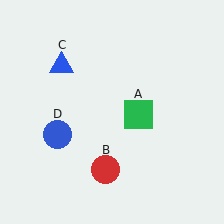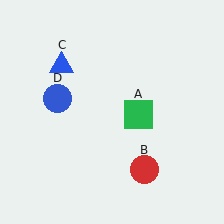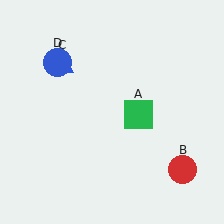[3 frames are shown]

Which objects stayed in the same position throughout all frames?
Green square (object A) and blue triangle (object C) remained stationary.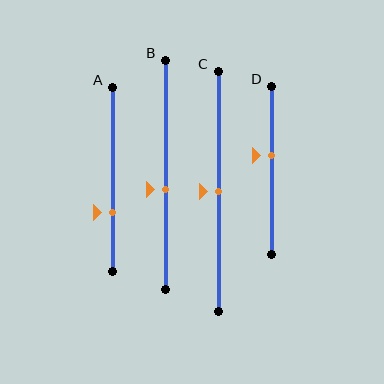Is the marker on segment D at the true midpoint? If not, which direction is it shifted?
No, the marker on segment D is shifted upward by about 9% of the segment length.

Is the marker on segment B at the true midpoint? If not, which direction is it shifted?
No, the marker on segment B is shifted downward by about 7% of the segment length.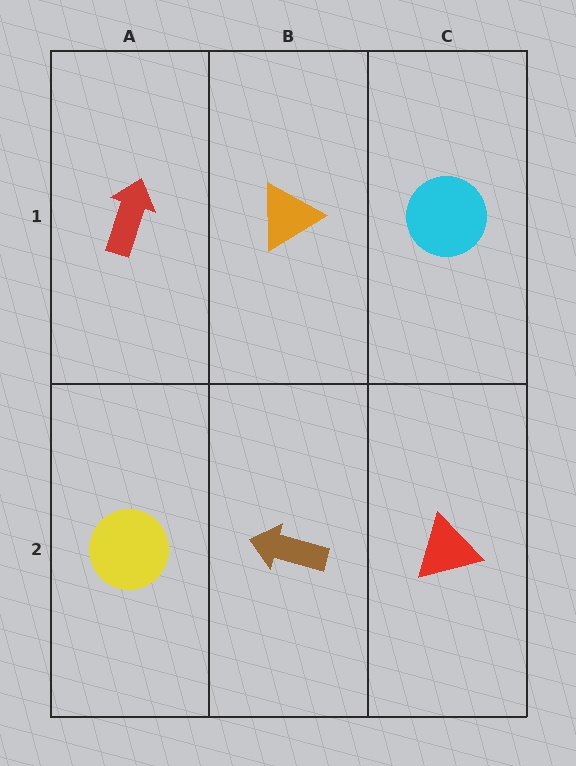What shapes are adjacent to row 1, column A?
A yellow circle (row 2, column A), an orange triangle (row 1, column B).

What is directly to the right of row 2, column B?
A red triangle.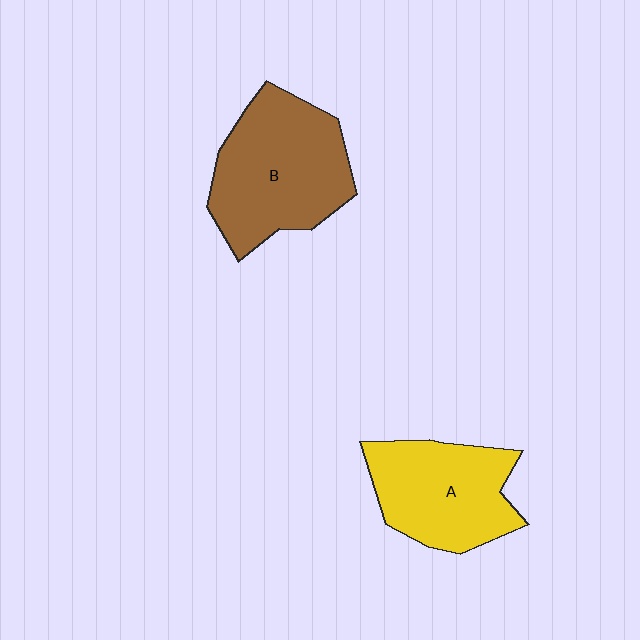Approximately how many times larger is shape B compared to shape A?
Approximately 1.2 times.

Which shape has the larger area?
Shape B (brown).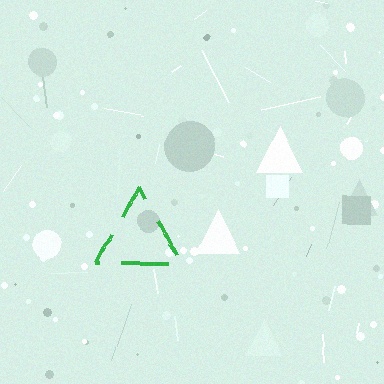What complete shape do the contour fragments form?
The contour fragments form a triangle.